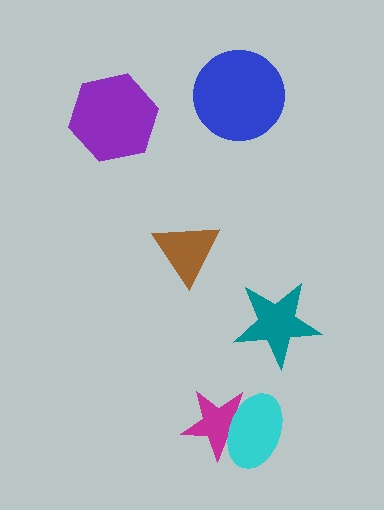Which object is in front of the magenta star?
The cyan ellipse is in front of the magenta star.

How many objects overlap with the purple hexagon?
0 objects overlap with the purple hexagon.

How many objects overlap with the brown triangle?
0 objects overlap with the brown triangle.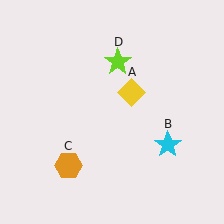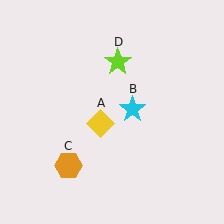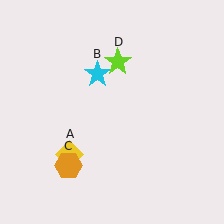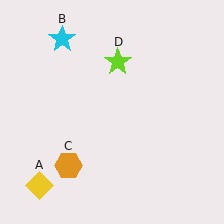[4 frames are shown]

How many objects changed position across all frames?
2 objects changed position: yellow diamond (object A), cyan star (object B).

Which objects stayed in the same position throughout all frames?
Orange hexagon (object C) and lime star (object D) remained stationary.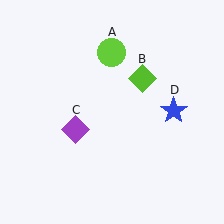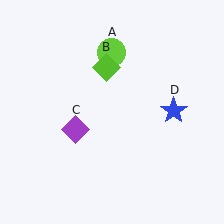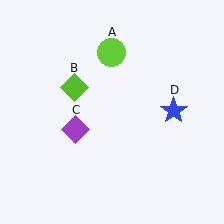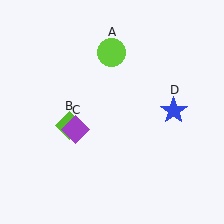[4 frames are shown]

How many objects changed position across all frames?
1 object changed position: lime diamond (object B).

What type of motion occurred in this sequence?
The lime diamond (object B) rotated counterclockwise around the center of the scene.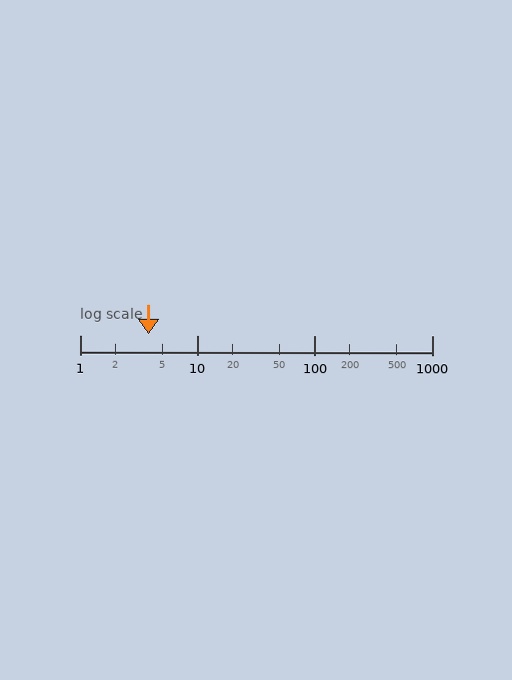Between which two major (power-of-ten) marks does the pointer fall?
The pointer is between 1 and 10.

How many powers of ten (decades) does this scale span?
The scale spans 3 decades, from 1 to 1000.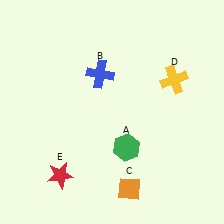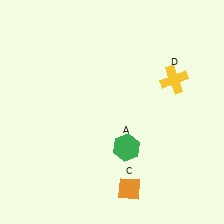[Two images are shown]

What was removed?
The blue cross (B), the red star (E) were removed in Image 2.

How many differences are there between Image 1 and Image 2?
There are 2 differences between the two images.